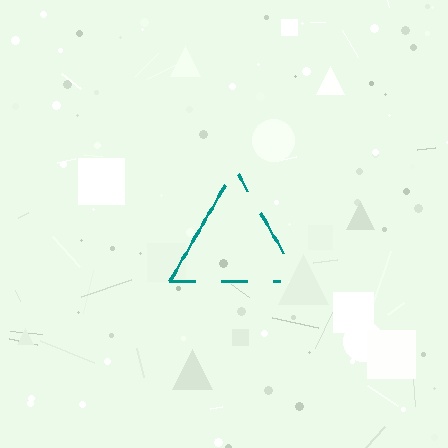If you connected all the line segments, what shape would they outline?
They would outline a triangle.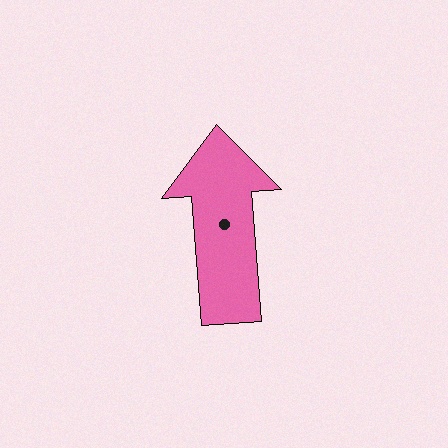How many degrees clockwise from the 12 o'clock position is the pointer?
Approximately 356 degrees.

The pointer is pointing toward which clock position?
Roughly 12 o'clock.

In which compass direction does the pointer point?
North.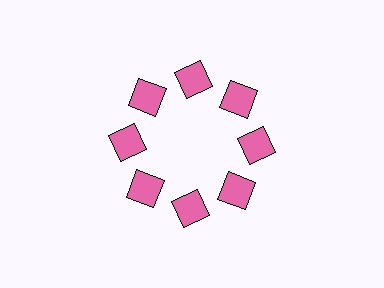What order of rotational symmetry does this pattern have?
This pattern has 8-fold rotational symmetry.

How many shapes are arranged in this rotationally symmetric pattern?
There are 8 shapes, arranged in 8 groups of 1.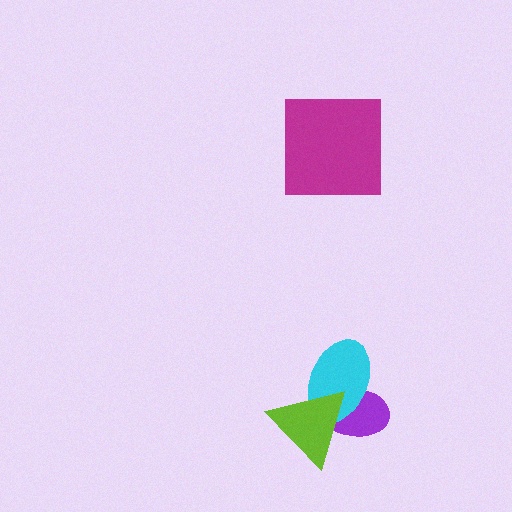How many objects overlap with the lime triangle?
2 objects overlap with the lime triangle.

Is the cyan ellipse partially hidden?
Yes, it is partially covered by another shape.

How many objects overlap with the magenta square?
0 objects overlap with the magenta square.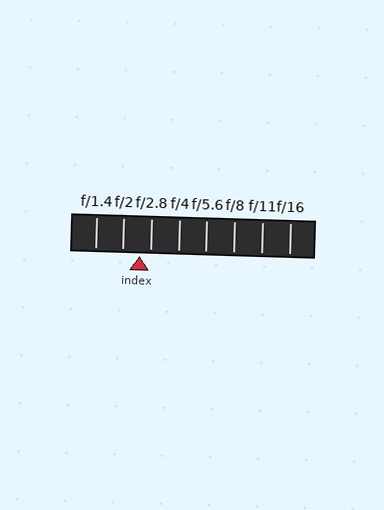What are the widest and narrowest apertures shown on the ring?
The widest aperture shown is f/1.4 and the narrowest is f/16.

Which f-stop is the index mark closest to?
The index mark is closest to f/2.8.